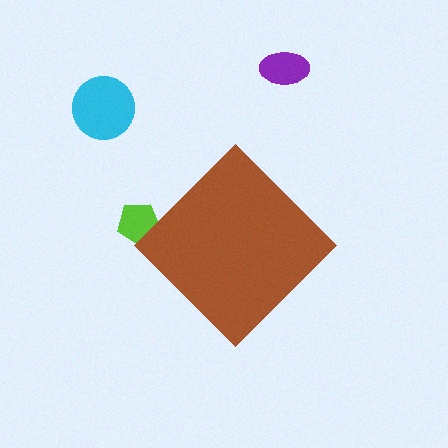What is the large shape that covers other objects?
A brown diamond.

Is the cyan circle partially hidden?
No, the cyan circle is fully visible.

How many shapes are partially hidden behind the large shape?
1 shape is partially hidden.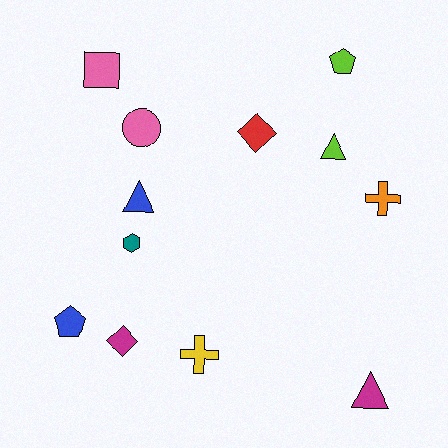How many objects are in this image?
There are 12 objects.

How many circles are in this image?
There is 1 circle.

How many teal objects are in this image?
There is 1 teal object.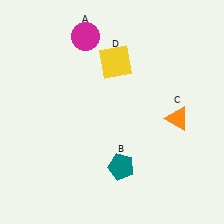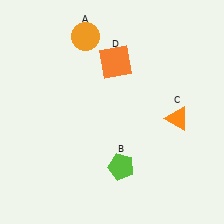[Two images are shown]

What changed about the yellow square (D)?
In Image 1, D is yellow. In Image 2, it changed to orange.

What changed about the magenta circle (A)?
In Image 1, A is magenta. In Image 2, it changed to orange.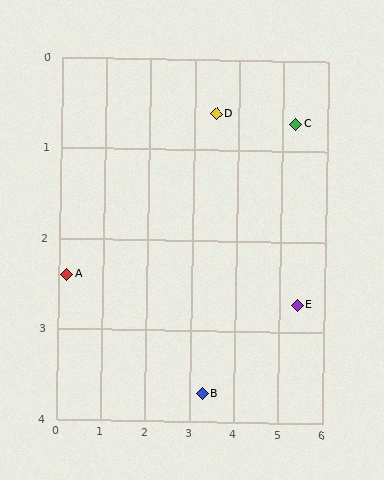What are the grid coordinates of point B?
Point B is at approximately (3.3, 3.7).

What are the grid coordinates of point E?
Point E is at approximately (5.4, 2.7).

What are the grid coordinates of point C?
Point C is at approximately (5.3, 0.7).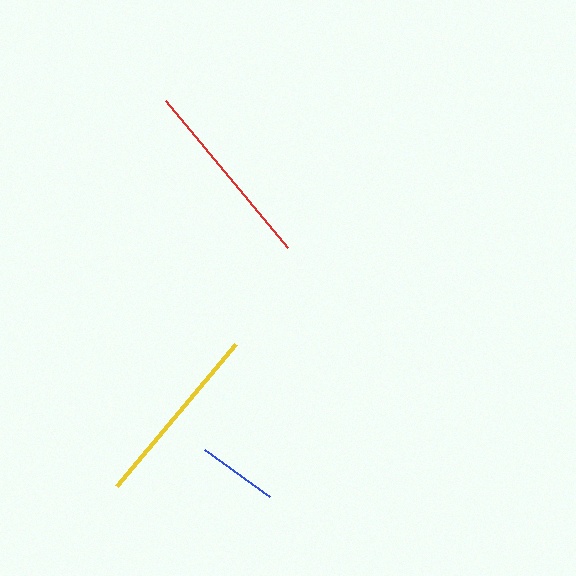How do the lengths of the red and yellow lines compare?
The red and yellow lines are approximately the same length.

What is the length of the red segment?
The red segment is approximately 191 pixels long.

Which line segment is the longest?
The red line is the longest at approximately 191 pixels.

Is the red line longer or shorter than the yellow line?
The red line is longer than the yellow line.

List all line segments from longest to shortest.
From longest to shortest: red, yellow, blue.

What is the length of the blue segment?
The blue segment is approximately 80 pixels long.